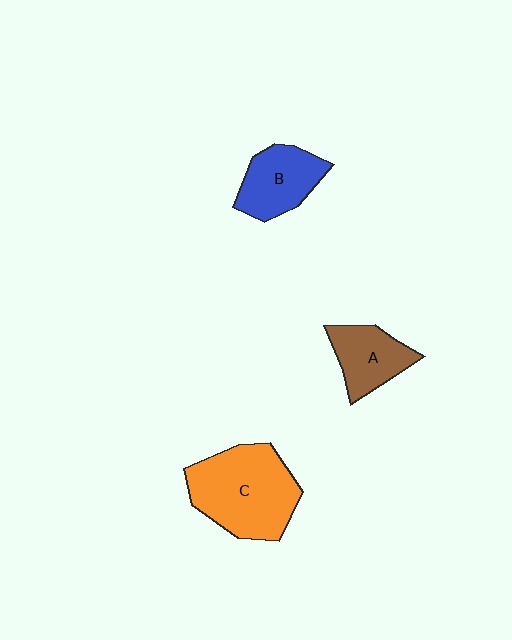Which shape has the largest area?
Shape C (orange).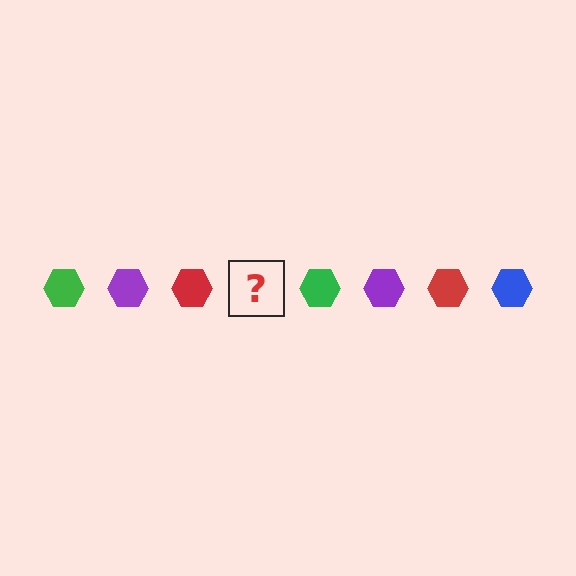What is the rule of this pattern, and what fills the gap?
The rule is that the pattern cycles through green, purple, red, blue hexagons. The gap should be filled with a blue hexagon.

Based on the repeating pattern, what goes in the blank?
The blank should be a blue hexagon.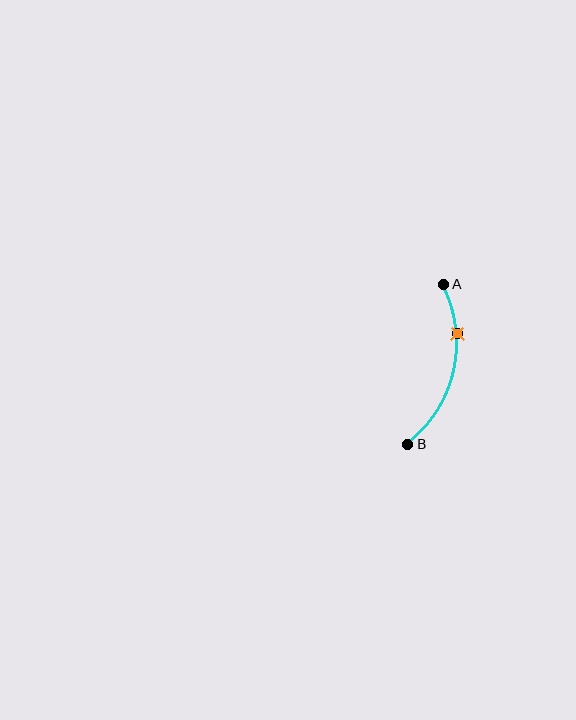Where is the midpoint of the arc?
The arc midpoint is the point on the curve farthest from the straight line joining A and B. It sits to the right of that line.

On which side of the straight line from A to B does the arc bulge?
The arc bulges to the right of the straight line connecting A and B.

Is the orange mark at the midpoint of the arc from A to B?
No. The orange mark lies on the arc but is closer to endpoint A. The arc midpoint would be at the point on the curve equidistant along the arc from both A and B.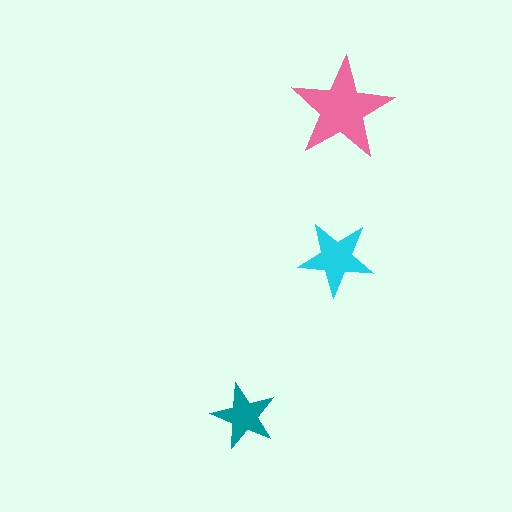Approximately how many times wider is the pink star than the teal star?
About 1.5 times wider.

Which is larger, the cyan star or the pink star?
The pink one.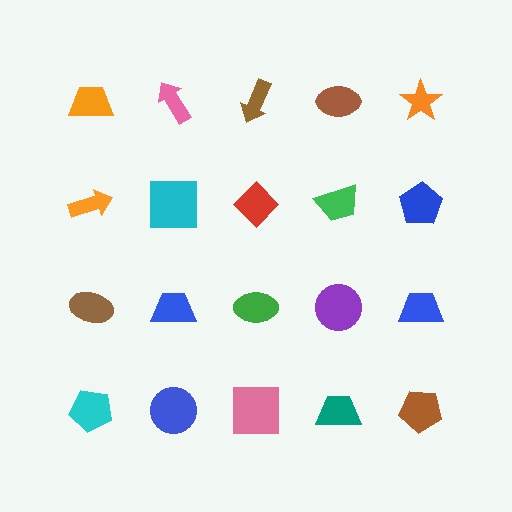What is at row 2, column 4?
A green trapezoid.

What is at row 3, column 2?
A blue trapezoid.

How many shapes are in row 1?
5 shapes.